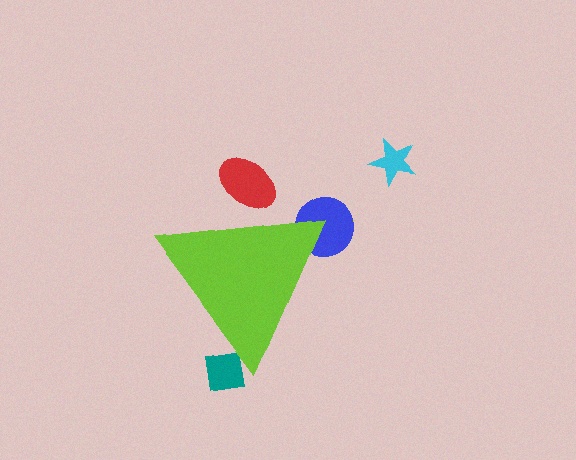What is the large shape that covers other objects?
A lime triangle.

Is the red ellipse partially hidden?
Yes, the red ellipse is partially hidden behind the lime triangle.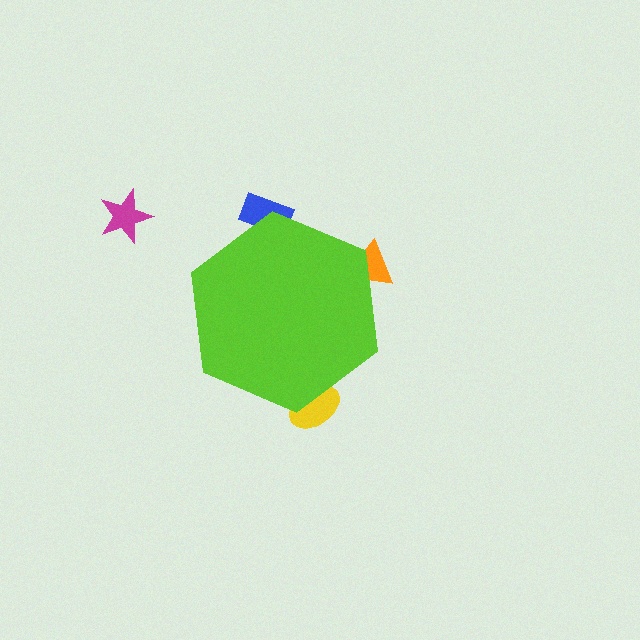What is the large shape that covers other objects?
A lime hexagon.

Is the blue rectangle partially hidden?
Yes, the blue rectangle is partially hidden behind the lime hexagon.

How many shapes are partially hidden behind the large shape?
3 shapes are partially hidden.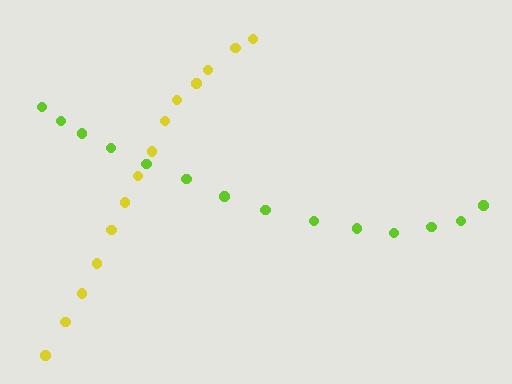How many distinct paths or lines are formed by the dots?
There are 2 distinct paths.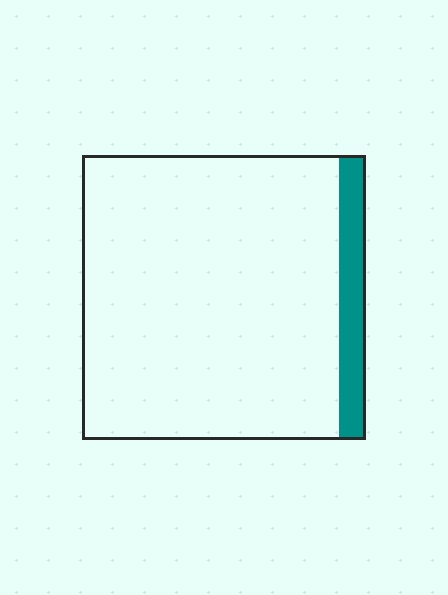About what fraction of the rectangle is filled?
About one tenth (1/10).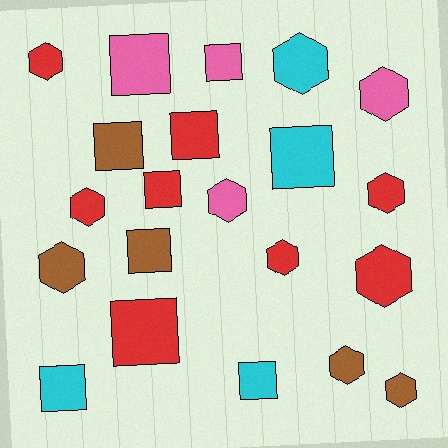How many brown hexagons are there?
There are 3 brown hexagons.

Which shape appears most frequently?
Hexagon, with 11 objects.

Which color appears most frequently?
Red, with 8 objects.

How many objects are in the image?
There are 21 objects.